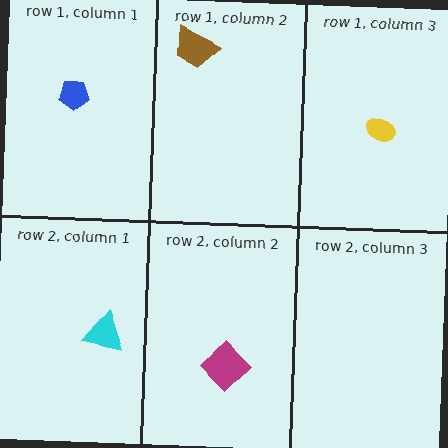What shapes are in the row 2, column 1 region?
The cyan triangle.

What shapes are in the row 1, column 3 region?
The yellow ellipse.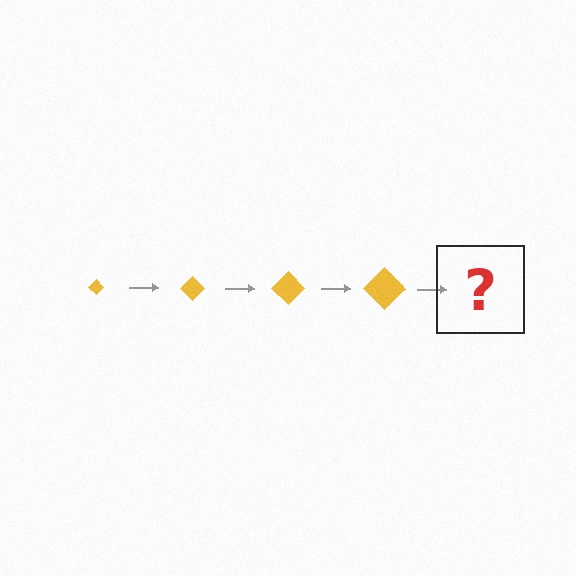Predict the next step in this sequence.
The next step is a yellow diamond, larger than the previous one.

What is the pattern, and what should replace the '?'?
The pattern is that the diamond gets progressively larger each step. The '?' should be a yellow diamond, larger than the previous one.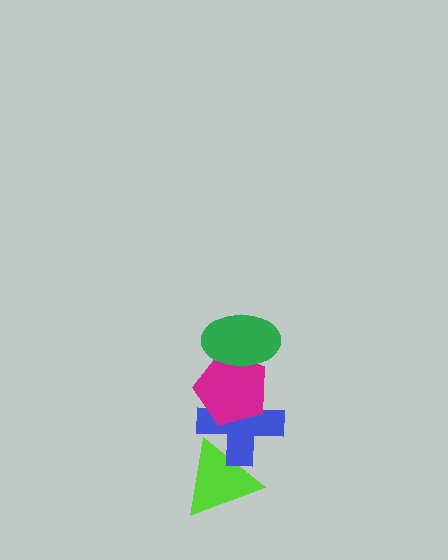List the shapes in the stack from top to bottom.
From top to bottom: the green ellipse, the magenta pentagon, the blue cross, the lime triangle.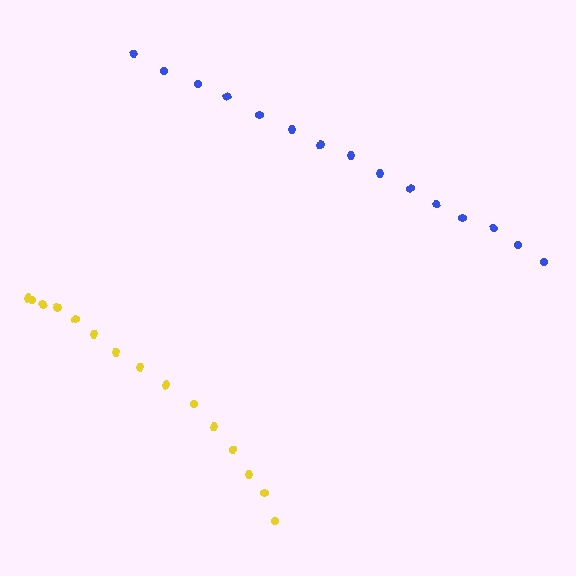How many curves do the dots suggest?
There are 2 distinct paths.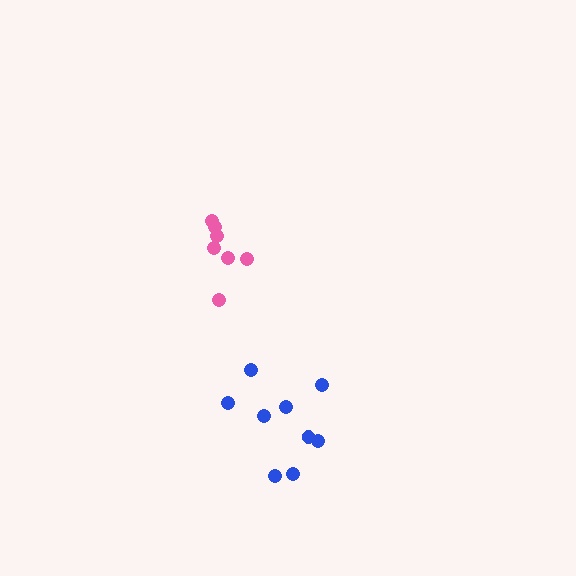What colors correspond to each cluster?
The clusters are colored: pink, blue.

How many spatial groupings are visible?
There are 2 spatial groupings.